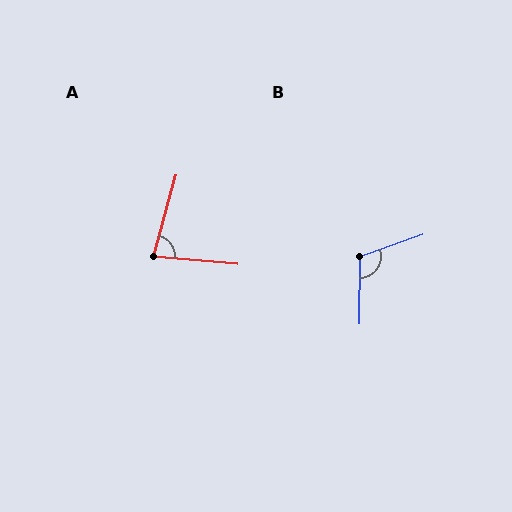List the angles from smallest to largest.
A (80°), B (110°).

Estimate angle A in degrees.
Approximately 80 degrees.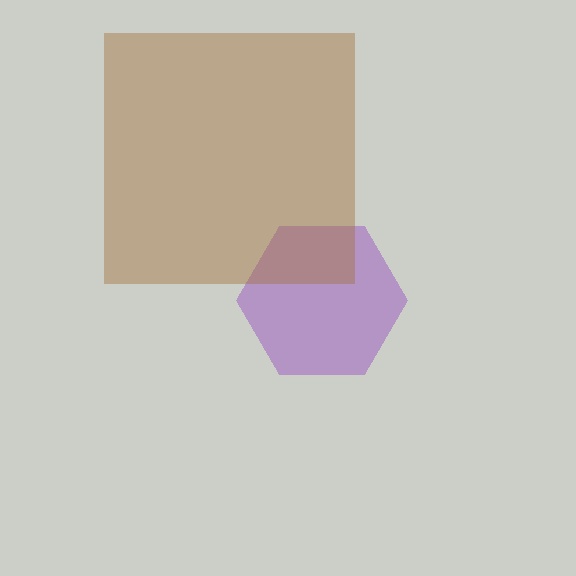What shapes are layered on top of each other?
The layered shapes are: a purple hexagon, a brown square.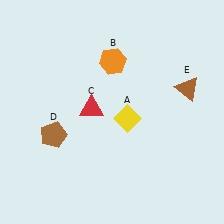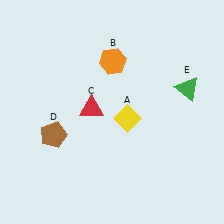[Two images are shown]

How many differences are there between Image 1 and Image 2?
There is 1 difference between the two images.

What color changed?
The triangle (E) changed from brown in Image 1 to green in Image 2.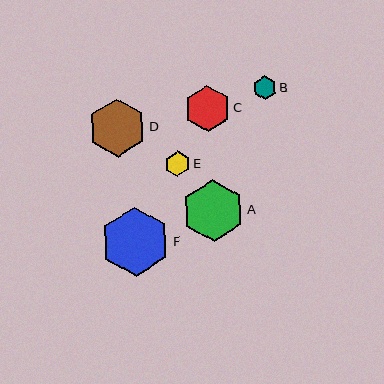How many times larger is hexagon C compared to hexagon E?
Hexagon C is approximately 1.8 times the size of hexagon E.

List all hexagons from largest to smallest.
From largest to smallest: F, A, D, C, E, B.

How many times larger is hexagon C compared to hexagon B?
Hexagon C is approximately 1.9 times the size of hexagon B.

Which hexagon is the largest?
Hexagon F is the largest with a size of approximately 69 pixels.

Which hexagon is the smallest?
Hexagon B is the smallest with a size of approximately 24 pixels.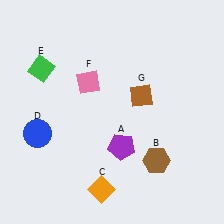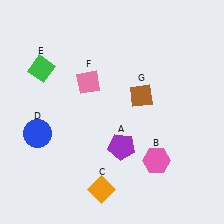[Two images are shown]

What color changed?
The hexagon (B) changed from brown in Image 1 to pink in Image 2.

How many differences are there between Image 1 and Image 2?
There is 1 difference between the two images.